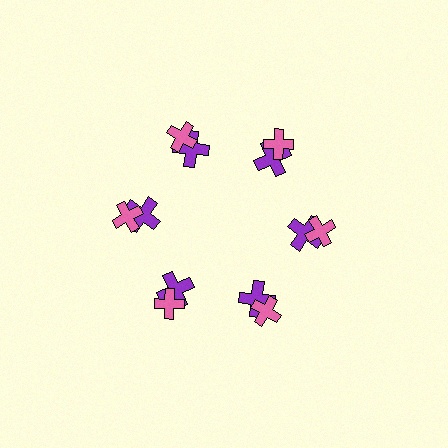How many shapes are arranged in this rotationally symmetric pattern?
There are 12 shapes, arranged in 6 groups of 2.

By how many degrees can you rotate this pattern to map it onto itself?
The pattern maps onto itself every 60 degrees of rotation.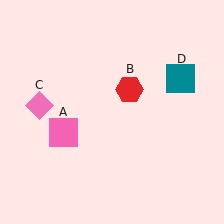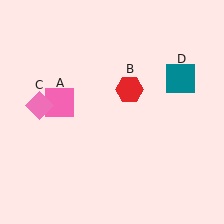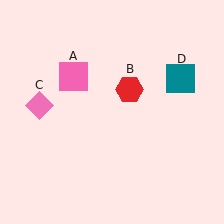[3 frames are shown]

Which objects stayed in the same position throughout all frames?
Red hexagon (object B) and pink diamond (object C) and teal square (object D) remained stationary.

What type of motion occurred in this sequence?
The pink square (object A) rotated clockwise around the center of the scene.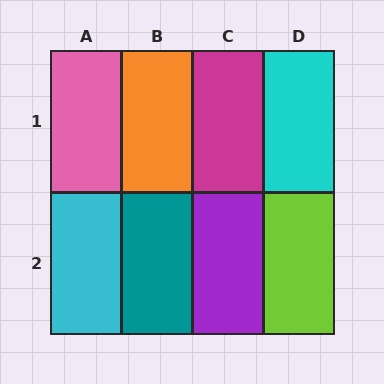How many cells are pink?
1 cell is pink.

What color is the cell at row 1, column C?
Magenta.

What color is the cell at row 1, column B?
Orange.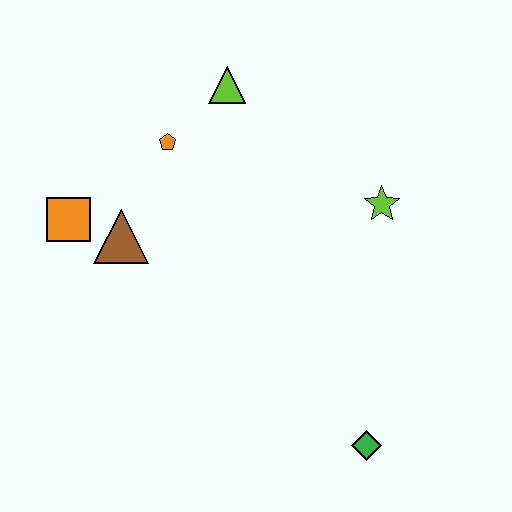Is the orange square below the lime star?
Yes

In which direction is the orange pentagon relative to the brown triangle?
The orange pentagon is above the brown triangle.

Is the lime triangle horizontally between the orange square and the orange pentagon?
No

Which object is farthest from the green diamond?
The lime triangle is farthest from the green diamond.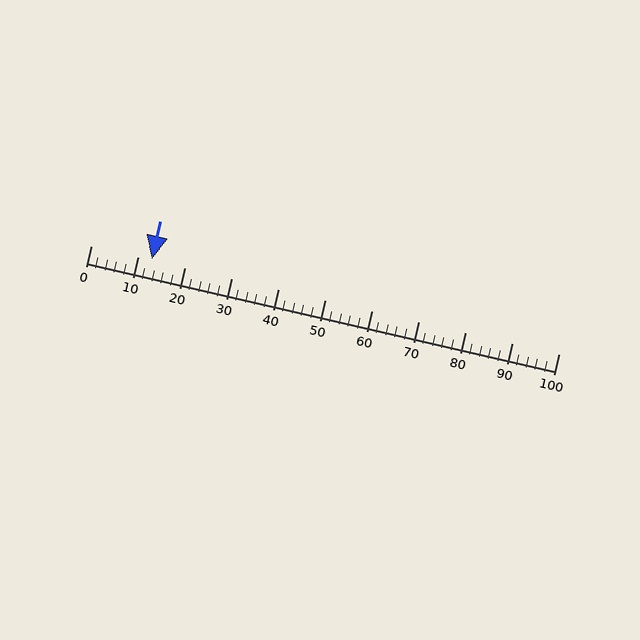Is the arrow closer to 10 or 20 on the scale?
The arrow is closer to 10.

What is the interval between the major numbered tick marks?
The major tick marks are spaced 10 units apart.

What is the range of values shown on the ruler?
The ruler shows values from 0 to 100.